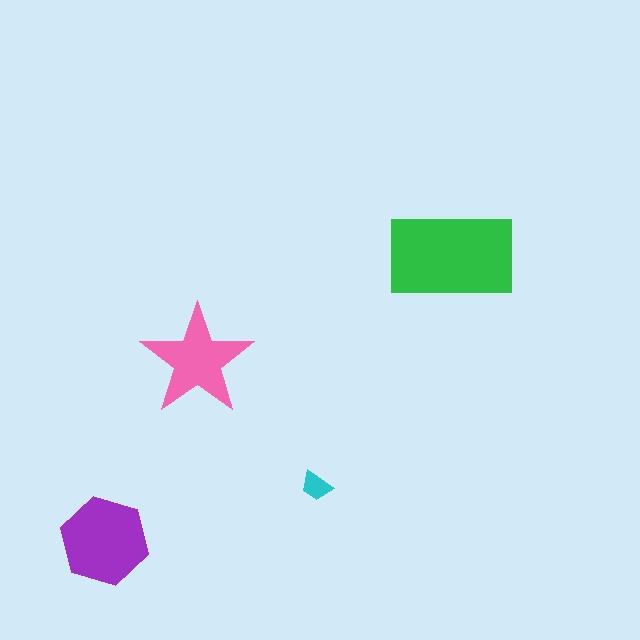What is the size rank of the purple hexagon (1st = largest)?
2nd.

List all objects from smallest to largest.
The cyan trapezoid, the pink star, the purple hexagon, the green rectangle.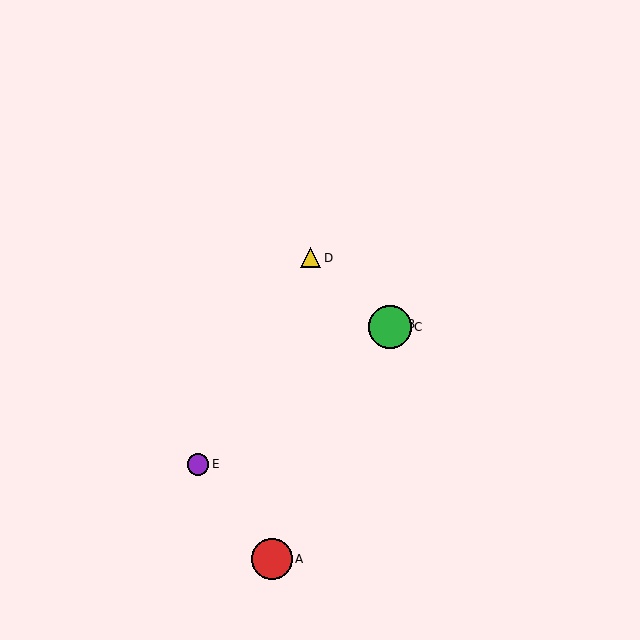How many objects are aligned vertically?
2 objects (B, C) are aligned vertically.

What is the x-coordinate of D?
Object D is at x≈311.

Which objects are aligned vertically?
Objects B, C are aligned vertically.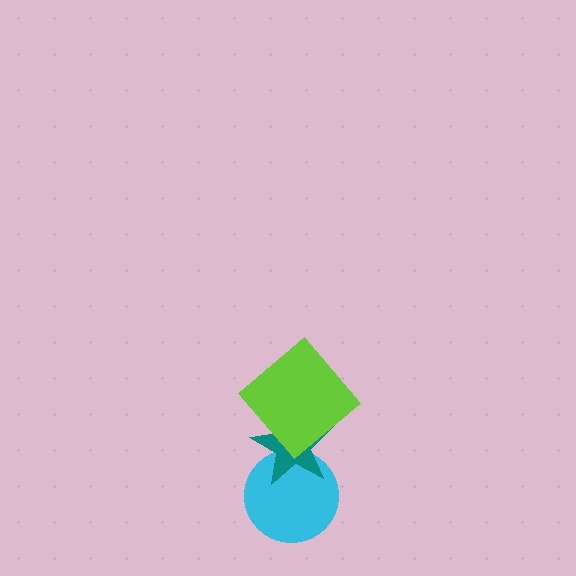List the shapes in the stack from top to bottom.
From top to bottom: the lime diamond, the teal star, the cyan circle.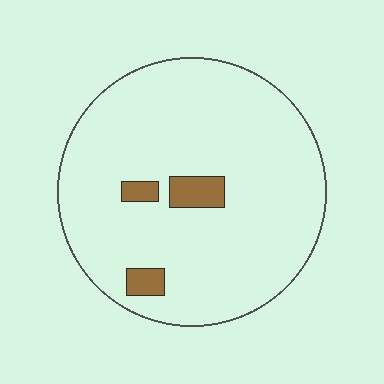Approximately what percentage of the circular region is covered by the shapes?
Approximately 5%.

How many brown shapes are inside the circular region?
3.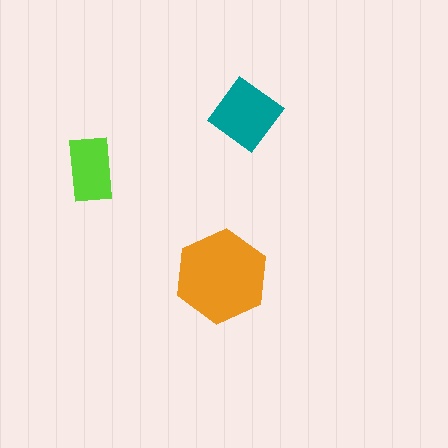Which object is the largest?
The orange hexagon.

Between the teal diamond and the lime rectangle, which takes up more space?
The teal diamond.